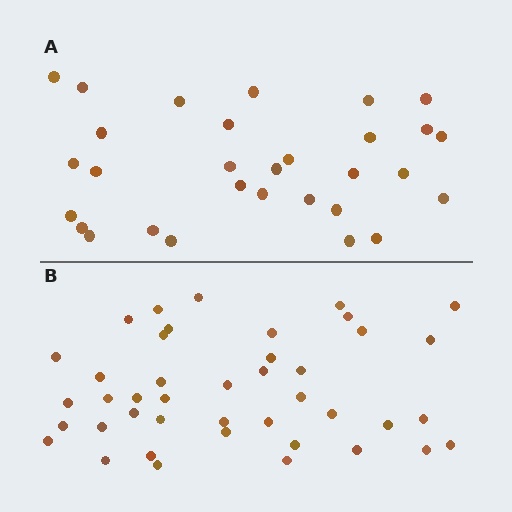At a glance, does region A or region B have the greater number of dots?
Region B (the bottom region) has more dots.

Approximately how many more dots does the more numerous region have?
Region B has roughly 12 or so more dots than region A.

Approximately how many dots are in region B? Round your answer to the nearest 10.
About 40 dots. (The exact count is 42, which rounds to 40.)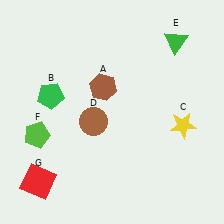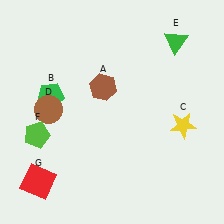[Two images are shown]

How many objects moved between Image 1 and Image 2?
1 object moved between the two images.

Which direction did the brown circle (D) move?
The brown circle (D) moved left.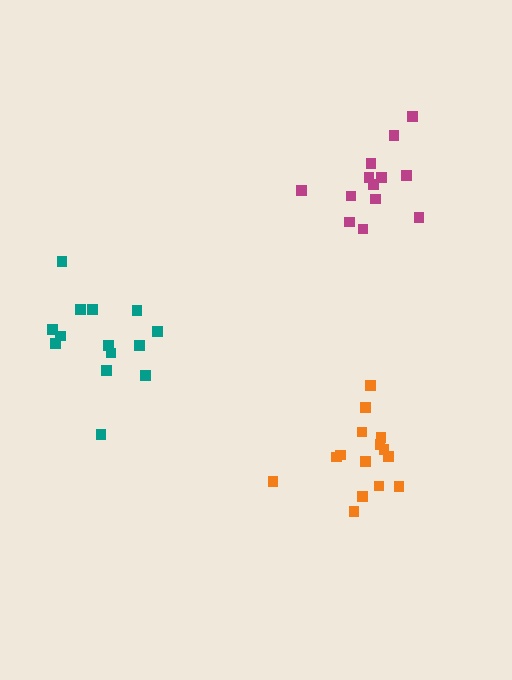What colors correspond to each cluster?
The clusters are colored: orange, magenta, teal.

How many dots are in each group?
Group 1: 15 dots, Group 2: 13 dots, Group 3: 14 dots (42 total).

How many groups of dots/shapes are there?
There are 3 groups.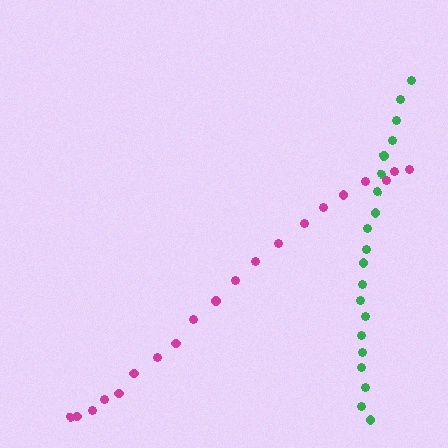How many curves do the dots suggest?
There are 2 distinct paths.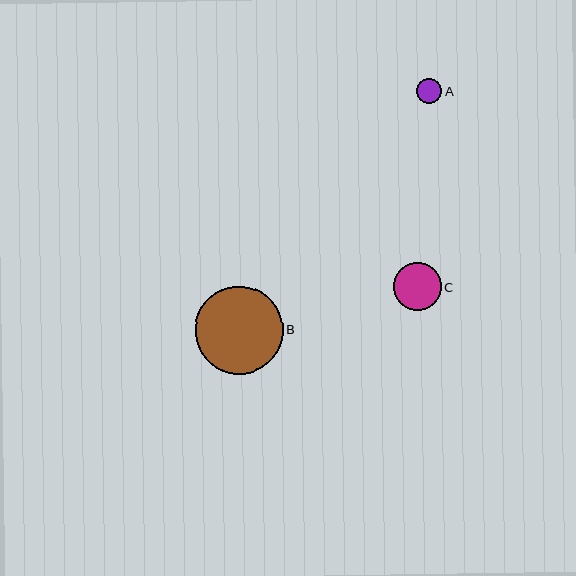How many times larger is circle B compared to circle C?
Circle B is approximately 1.8 times the size of circle C.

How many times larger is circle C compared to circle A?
Circle C is approximately 1.9 times the size of circle A.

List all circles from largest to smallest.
From largest to smallest: B, C, A.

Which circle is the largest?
Circle B is the largest with a size of approximately 88 pixels.